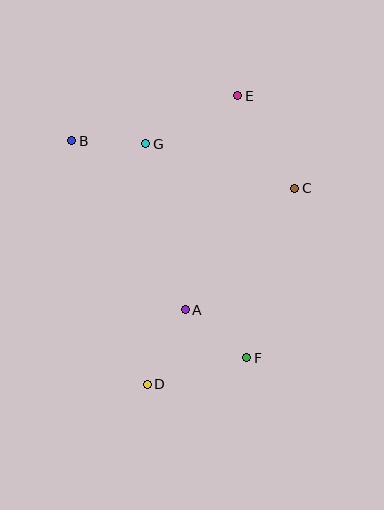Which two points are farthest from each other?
Points D and E are farthest from each other.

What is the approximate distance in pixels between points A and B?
The distance between A and B is approximately 204 pixels.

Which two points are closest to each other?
Points B and G are closest to each other.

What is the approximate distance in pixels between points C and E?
The distance between C and E is approximately 109 pixels.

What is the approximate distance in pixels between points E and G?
The distance between E and G is approximately 103 pixels.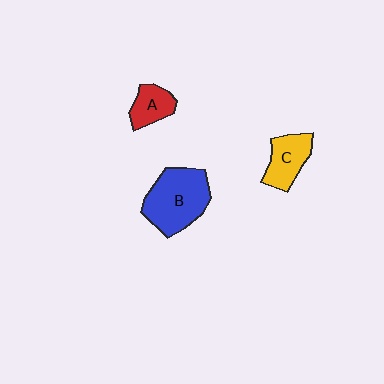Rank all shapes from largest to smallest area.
From largest to smallest: B (blue), C (yellow), A (red).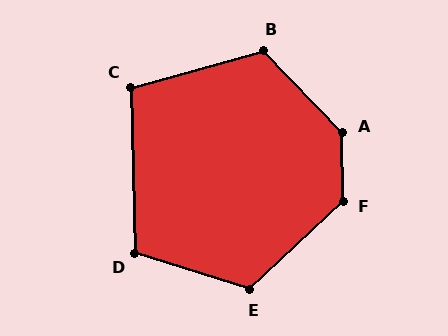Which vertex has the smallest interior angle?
C, at approximately 104 degrees.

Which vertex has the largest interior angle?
A, at approximately 137 degrees.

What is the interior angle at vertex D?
Approximately 109 degrees (obtuse).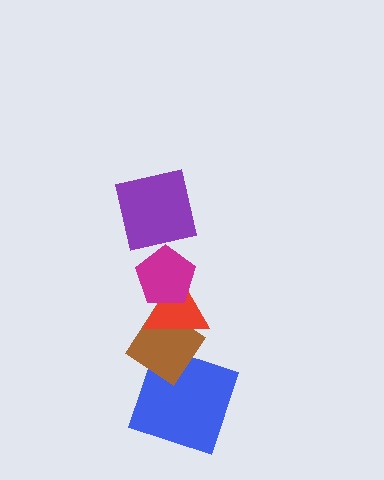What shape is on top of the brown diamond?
The red triangle is on top of the brown diamond.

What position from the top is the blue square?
The blue square is 5th from the top.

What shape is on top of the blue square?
The brown diamond is on top of the blue square.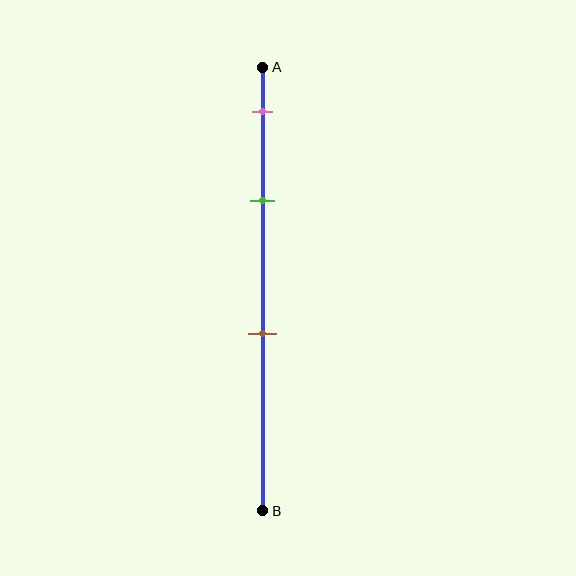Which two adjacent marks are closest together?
The pink and green marks are the closest adjacent pair.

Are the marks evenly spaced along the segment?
No, the marks are not evenly spaced.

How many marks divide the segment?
There are 3 marks dividing the segment.